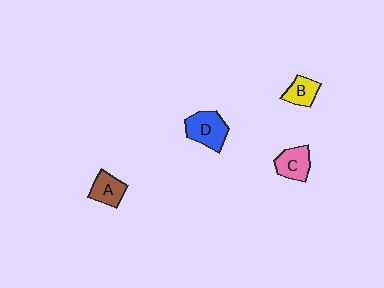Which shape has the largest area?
Shape D (blue).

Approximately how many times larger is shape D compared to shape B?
Approximately 1.6 times.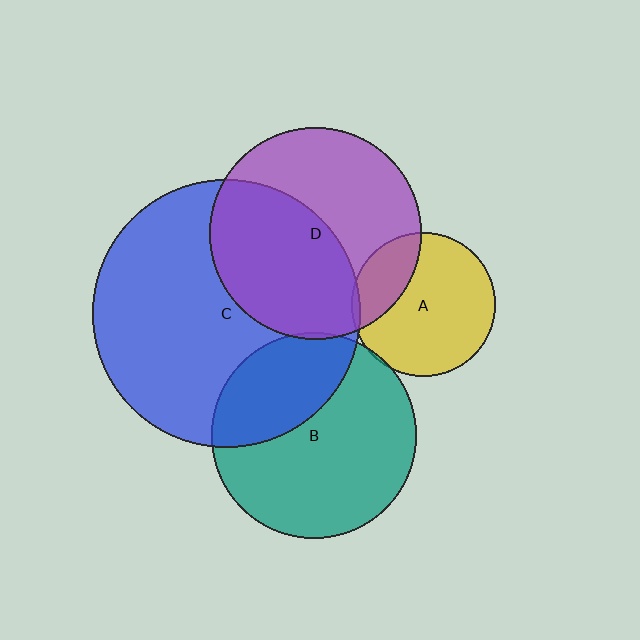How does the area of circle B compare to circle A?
Approximately 2.0 times.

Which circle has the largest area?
Circle C (blue).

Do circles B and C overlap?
Yes.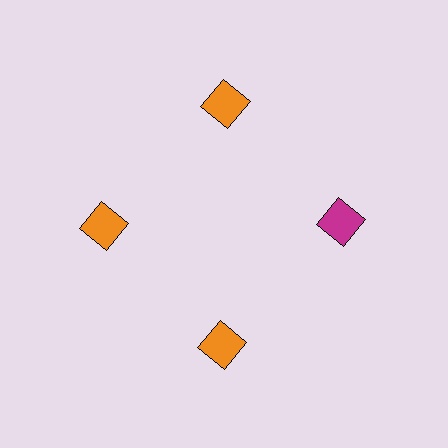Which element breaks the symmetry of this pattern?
The magenta diamond at roughly the 3 o'clock position breaks the symmetry. All other shapes are orange diamonds.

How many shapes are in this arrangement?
There are 4 shapes arranged in a ring pattern.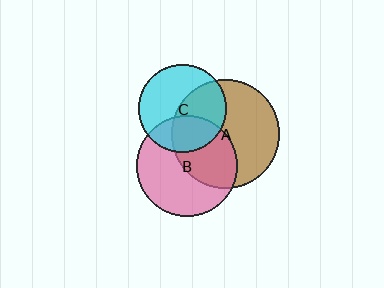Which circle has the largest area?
Circle A (brown).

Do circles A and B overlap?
Yes.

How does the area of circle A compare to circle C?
Approximately 1.5 times.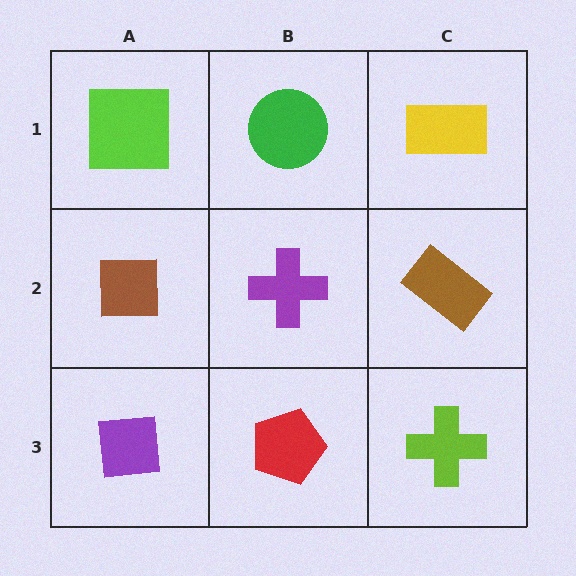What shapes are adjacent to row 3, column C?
A brown rectangle (row 2, column C), a red pentagon (row 3, column B).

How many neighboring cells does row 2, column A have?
3.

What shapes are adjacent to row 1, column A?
A brown square (row 2, column A), a green circle (row 1, column B).